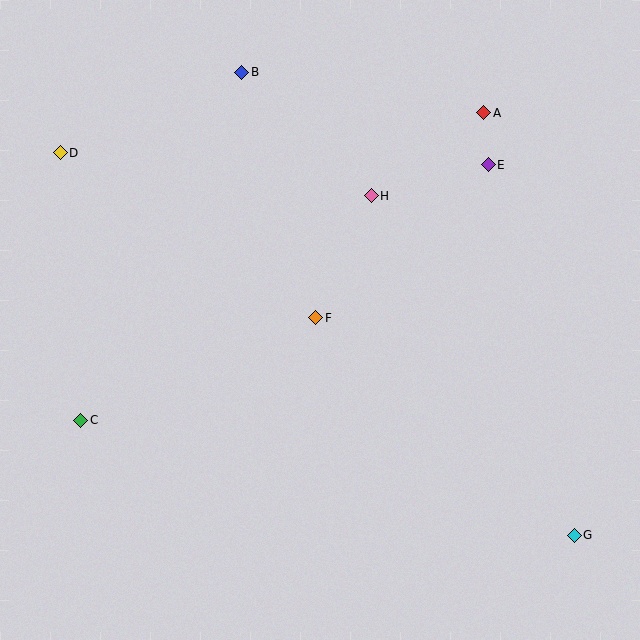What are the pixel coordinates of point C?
Point C is at (81, 420).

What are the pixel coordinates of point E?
Point E is at (488, 165).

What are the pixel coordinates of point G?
Point G is at (574, 535).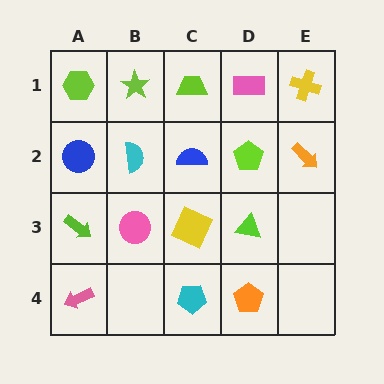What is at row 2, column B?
A cyan semicircle.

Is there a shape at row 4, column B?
No, that cell is empty.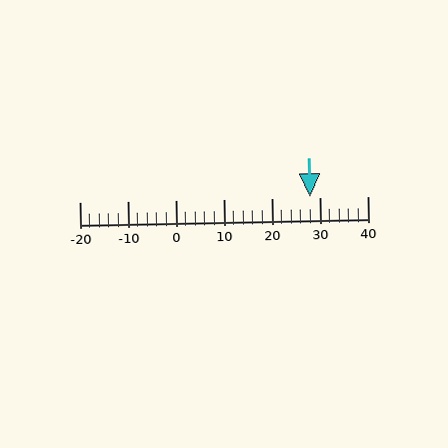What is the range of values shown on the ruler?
The ruler shows values from -20 to 40.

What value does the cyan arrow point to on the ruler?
The cyan arrow points to approximately 28.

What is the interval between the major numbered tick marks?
The major tick marks are spaced 10 units apart.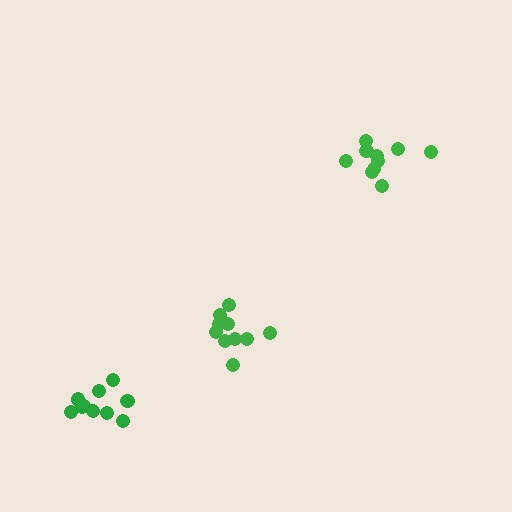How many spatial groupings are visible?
There are 3 spatial groupings.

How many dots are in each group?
Group 1: 10 dots, Group 2: 10 dots, Group 3: 10 dots (30 total).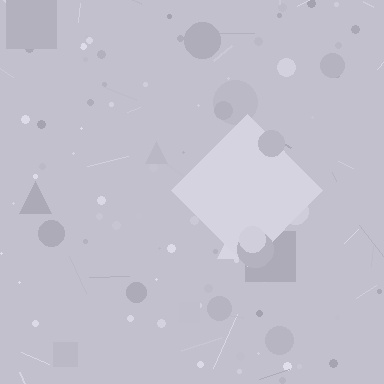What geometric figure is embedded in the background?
A diamond is embedded in the background.